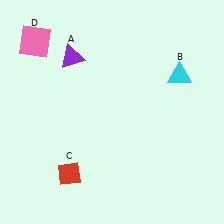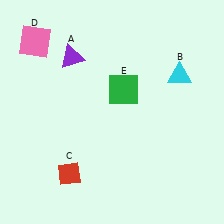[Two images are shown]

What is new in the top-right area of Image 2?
A green square (E) was added in the top-right area of Image 2.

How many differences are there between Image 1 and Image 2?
There is 1 difference between the two images.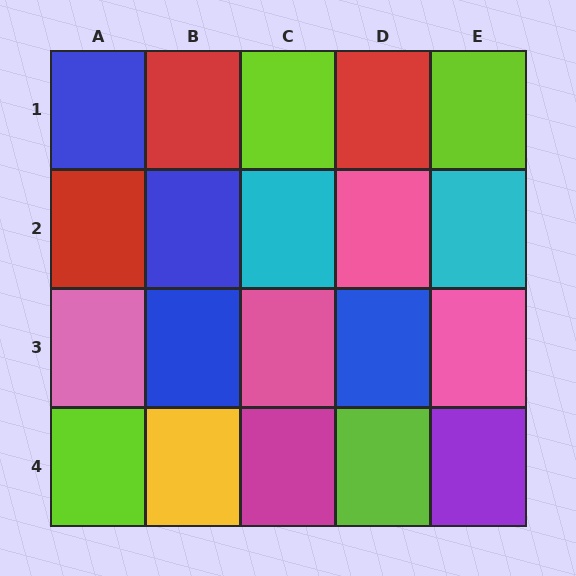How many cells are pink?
4 cells are pink.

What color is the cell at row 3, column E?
Pink.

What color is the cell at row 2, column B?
Blue.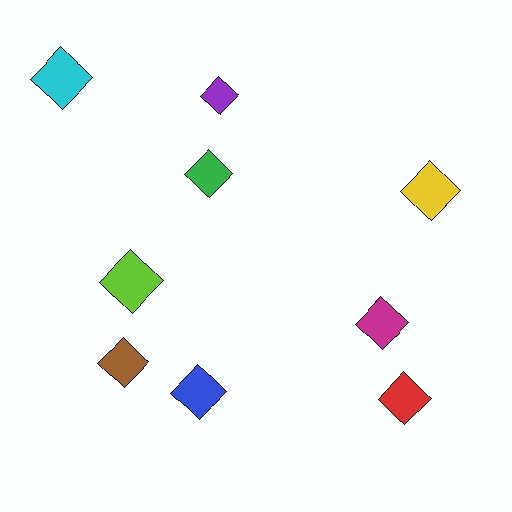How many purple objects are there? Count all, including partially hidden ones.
There is 1 purple object.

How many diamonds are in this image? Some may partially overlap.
There are 9 diamonds.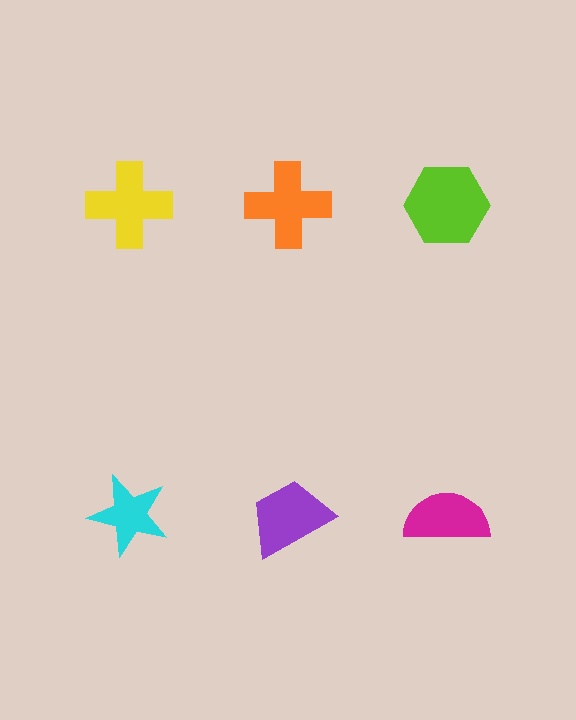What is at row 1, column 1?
A yellow cross.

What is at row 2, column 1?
A cyan star.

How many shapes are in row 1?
3 shapes.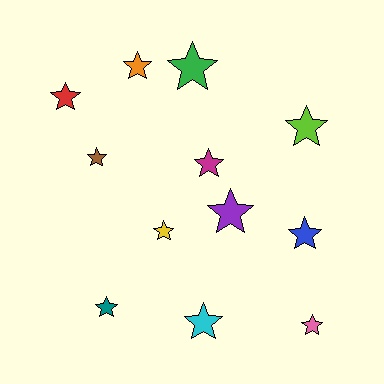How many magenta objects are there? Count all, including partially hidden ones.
There is 1 magenta object.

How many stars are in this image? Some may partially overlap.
There are 12 stars.